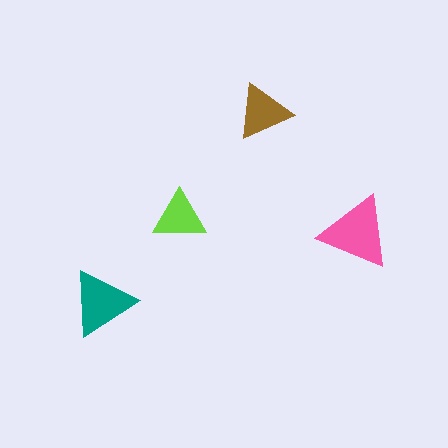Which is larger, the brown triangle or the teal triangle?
The teal one.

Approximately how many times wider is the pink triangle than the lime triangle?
About 1.5 times wider.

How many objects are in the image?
There are 4 objects in the image.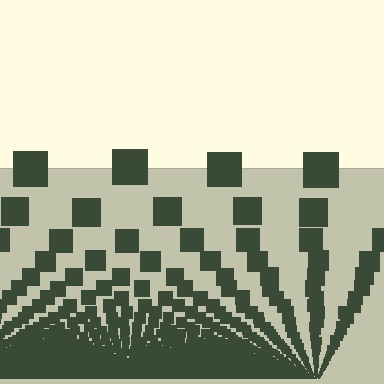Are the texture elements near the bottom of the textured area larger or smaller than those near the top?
Smaller. The gradient is inverted — elements near the bottom are smaller and denser.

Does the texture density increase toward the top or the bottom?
Density increases toward the bottom.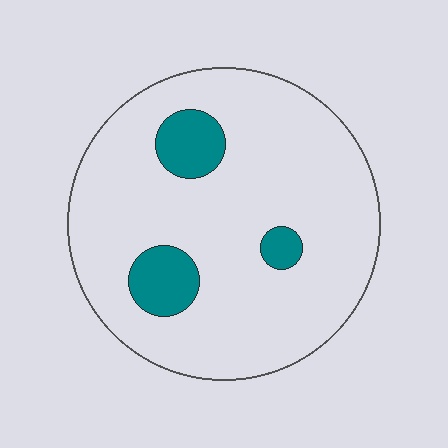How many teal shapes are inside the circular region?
3.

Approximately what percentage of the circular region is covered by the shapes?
Approximately 10%.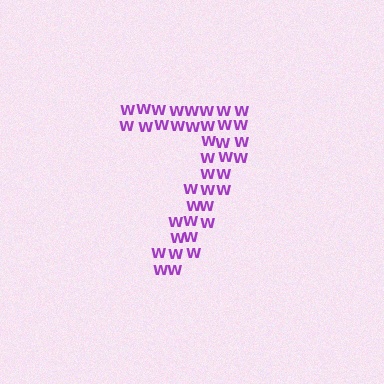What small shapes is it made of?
It is made of small letter W's.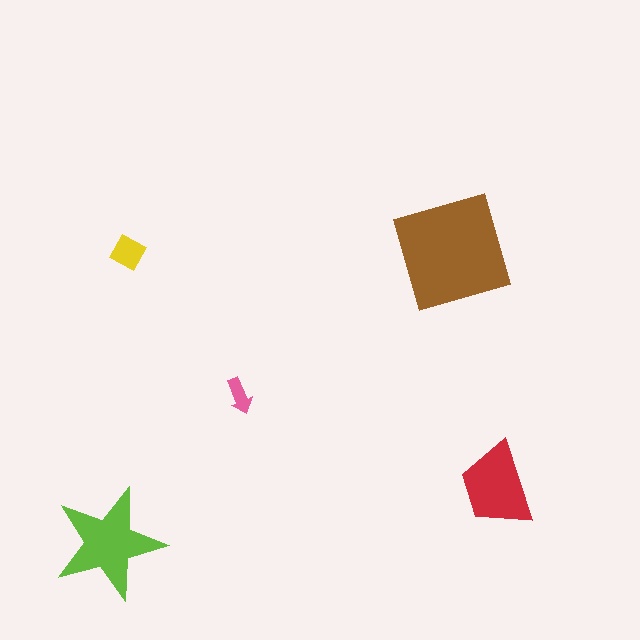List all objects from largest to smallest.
The brown square, the lime star, the red trapezoid, the yellow diamond, the pink arrow.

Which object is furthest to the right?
The red trapezoid is rightmost.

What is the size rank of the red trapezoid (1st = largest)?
3rd.